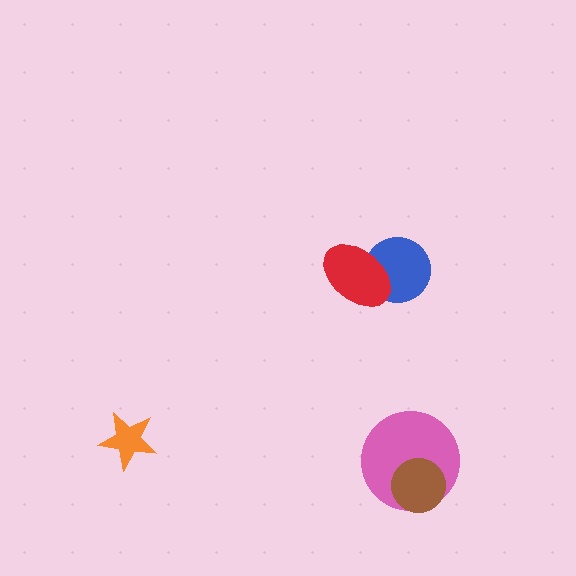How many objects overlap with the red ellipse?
1 object overlaps with the red ellipse.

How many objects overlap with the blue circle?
1 object overlaps with the blue circle.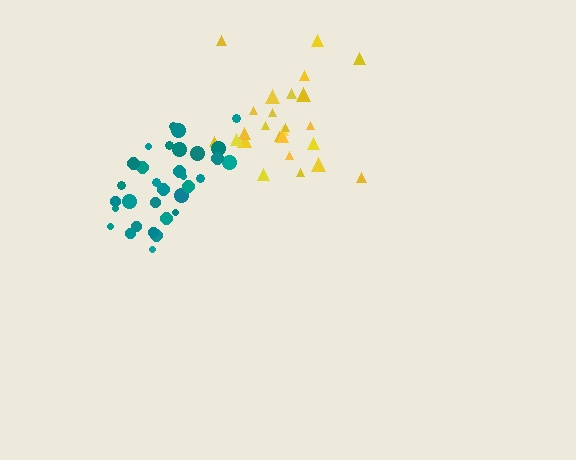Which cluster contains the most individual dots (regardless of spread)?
Teal (32).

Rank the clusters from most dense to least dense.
teal, yellow.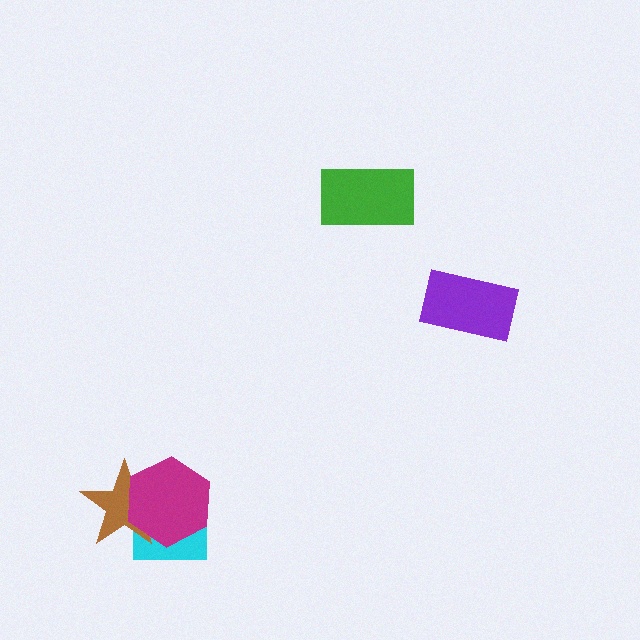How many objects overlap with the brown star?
2 objects overlap with the brown star.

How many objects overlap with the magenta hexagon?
2 objects overlap with the magenta hexagon.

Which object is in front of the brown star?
The magenta hexagon is in front of the brown star.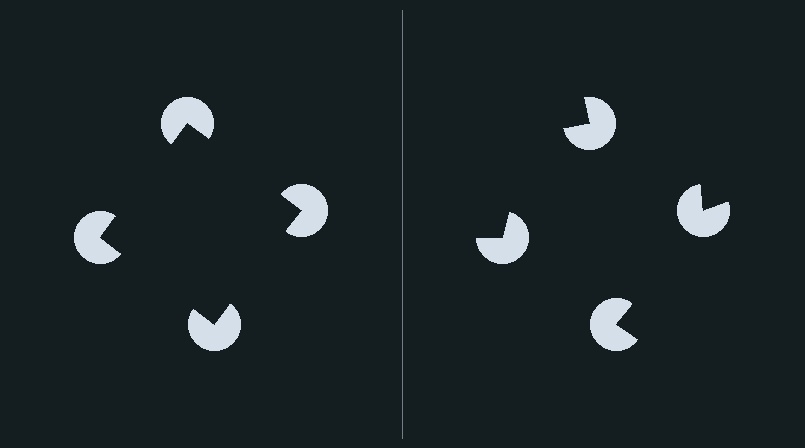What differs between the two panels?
The pac-man discs are positioned identically on both sides; only the wedge orientations differ. On the left they align to a square; on the right they are misaligned.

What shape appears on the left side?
An illusory square.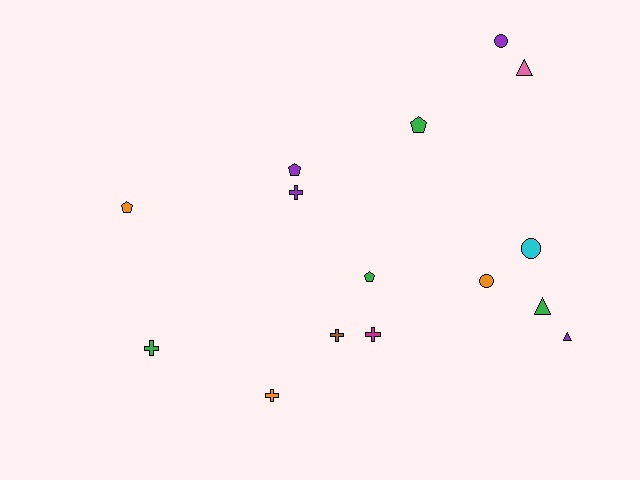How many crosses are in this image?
There are 5 crosses.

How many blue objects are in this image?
There are no blue objects.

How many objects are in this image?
There are 15 objects.